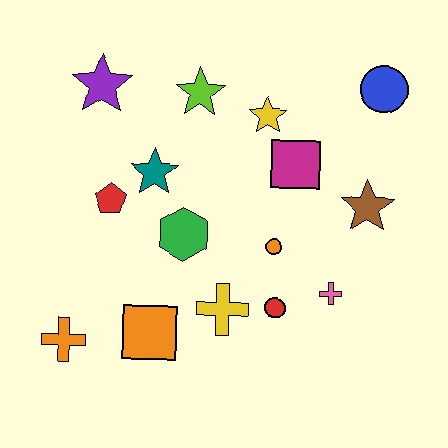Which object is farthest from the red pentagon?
The blue circle is farthest from the red pentagon.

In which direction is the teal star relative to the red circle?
The teal star is above the red circle.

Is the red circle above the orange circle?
No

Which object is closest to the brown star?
The magenta square is closest to the brown star.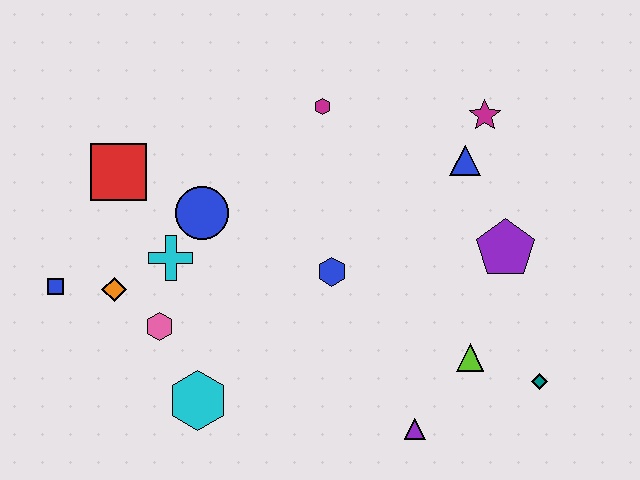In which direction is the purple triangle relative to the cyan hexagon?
The purple triangle is to the right of the cyan hexagon.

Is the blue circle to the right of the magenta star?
No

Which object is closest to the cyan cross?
The blue circle is closest to the cyan cross.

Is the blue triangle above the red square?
Yes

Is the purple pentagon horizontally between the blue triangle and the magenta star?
No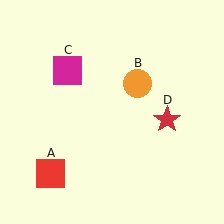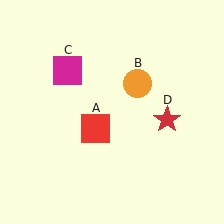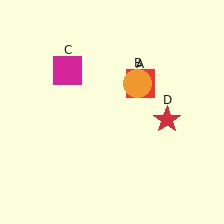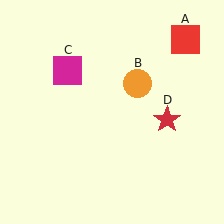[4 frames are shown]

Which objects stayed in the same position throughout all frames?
Orange circle (object B) and magenta square (object C) and red star (object D) remained stationary.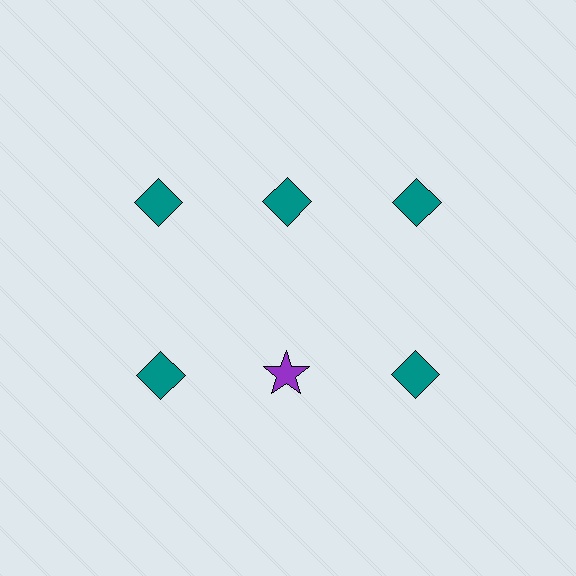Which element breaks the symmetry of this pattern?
The purple star in the second row, second from left column breaks the symmetry. All other shapes are teal diamonds.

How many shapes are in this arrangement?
There are 6 shapes arranged in a grid pattern.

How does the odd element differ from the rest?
It differs in both color (purple instead of teal) and shape (star instead of diamond).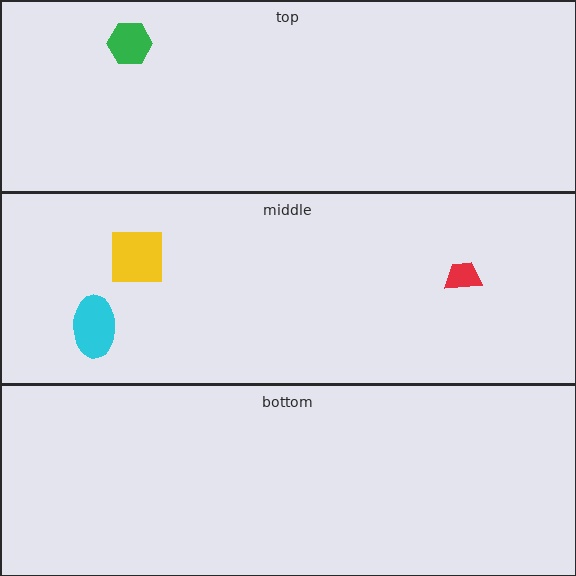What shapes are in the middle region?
The yellow square, the red trapezoid, the cyan ellipse.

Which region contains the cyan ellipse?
The middle region.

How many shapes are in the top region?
1.